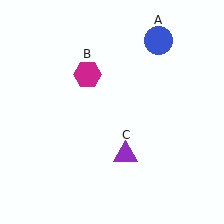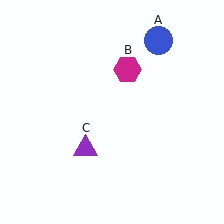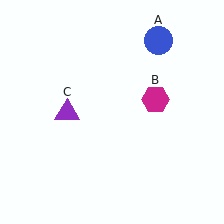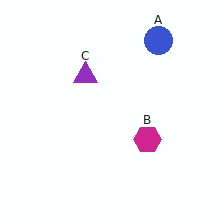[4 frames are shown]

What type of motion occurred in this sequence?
The magenta hexagon (object B), purple triangle (object C) rotated clockwise around the center of the scene.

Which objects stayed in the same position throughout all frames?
Blue circle (object A) remained stationary.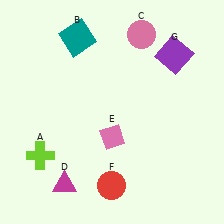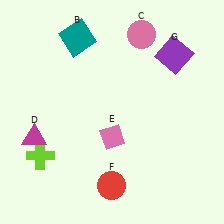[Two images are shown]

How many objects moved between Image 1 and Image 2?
1 object moved between the two images.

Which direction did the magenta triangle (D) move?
The magenta triangle (D) moved up.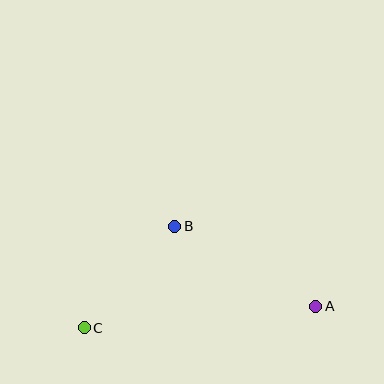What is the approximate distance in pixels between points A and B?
The distance between A and B is approximately 162 pixels.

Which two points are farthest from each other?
Points A and C are farthest from each other.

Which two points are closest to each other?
Points B and C are closest to each other.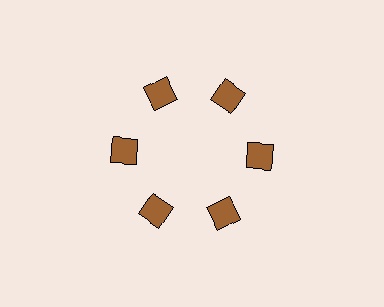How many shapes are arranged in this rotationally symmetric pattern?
There are 6 shapes, arranged in 6 groups of 1.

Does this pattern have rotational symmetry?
Yes, this pattern has 6-fold rotational symmetry. It looks the same after rotating 60 degrees around the center.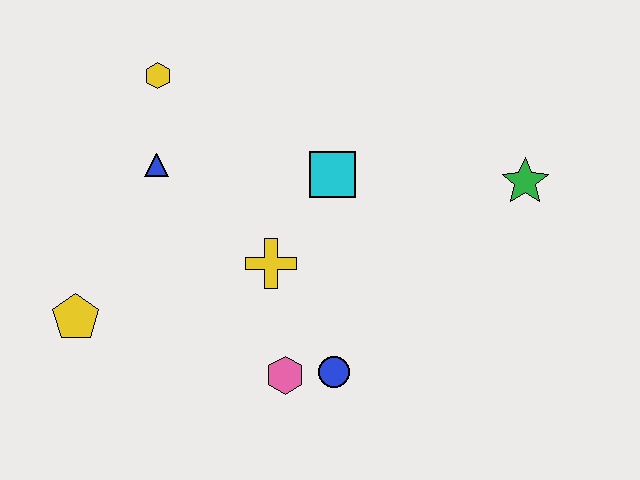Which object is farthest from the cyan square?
The yellow pentagon is farthest from the cyan square.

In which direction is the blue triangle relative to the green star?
The blue triangle is to the left of the green star.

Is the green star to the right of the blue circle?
Yes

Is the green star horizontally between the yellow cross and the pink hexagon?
No